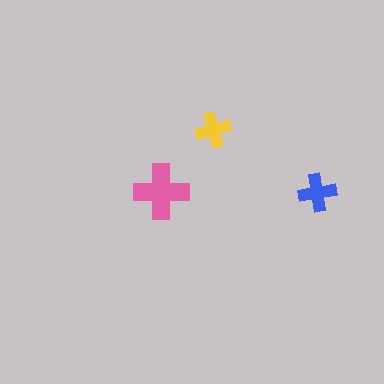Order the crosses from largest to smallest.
the pink one, the blue one, the yellow one.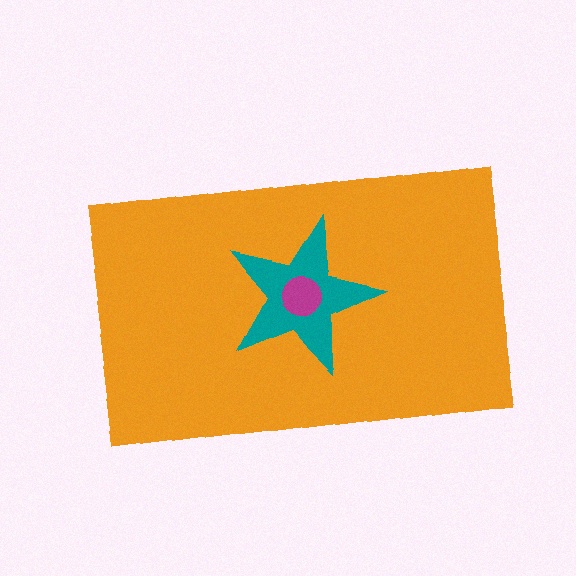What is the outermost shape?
The orange rectangle.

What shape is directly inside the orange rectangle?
The teal star.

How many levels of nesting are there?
3.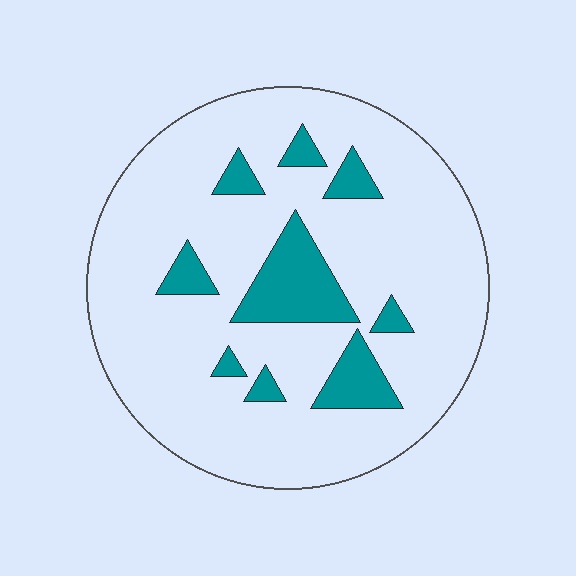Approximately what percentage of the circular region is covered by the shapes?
Approximately 15%.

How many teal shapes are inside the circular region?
9.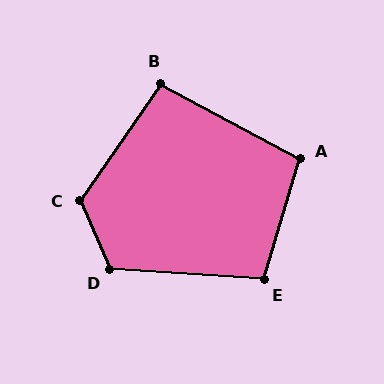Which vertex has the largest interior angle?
C, at approximately 122 degrees.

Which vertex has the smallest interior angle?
B, at approximately 96 degrees.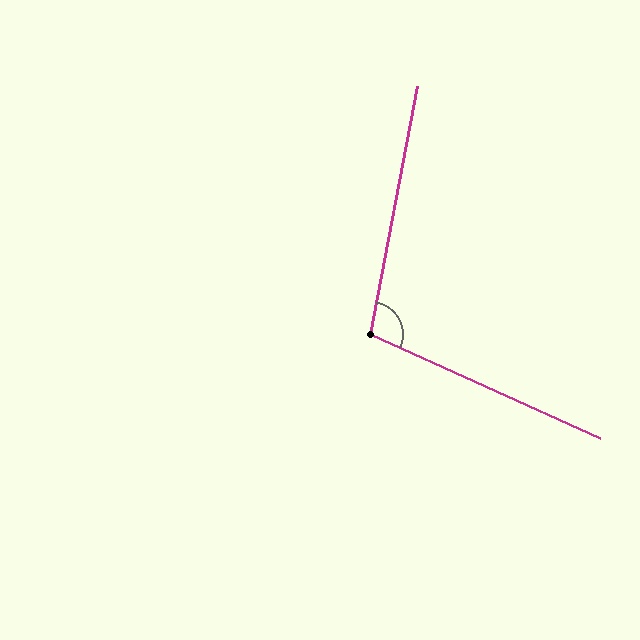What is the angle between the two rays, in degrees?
Approximately 103 degrees.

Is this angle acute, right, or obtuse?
It is obtuse.